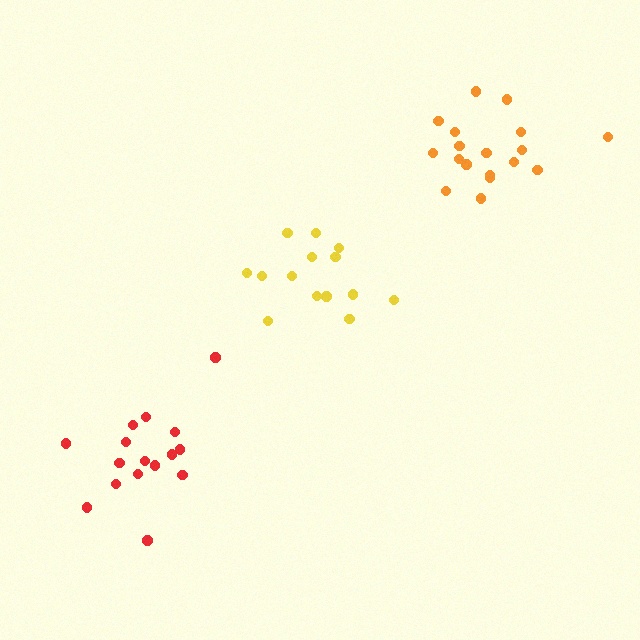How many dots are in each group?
Group 1: 16 dots, Group 2: 18 dots, Group 3: 14 dots (48 total).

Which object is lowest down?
The red cluster is bottommost.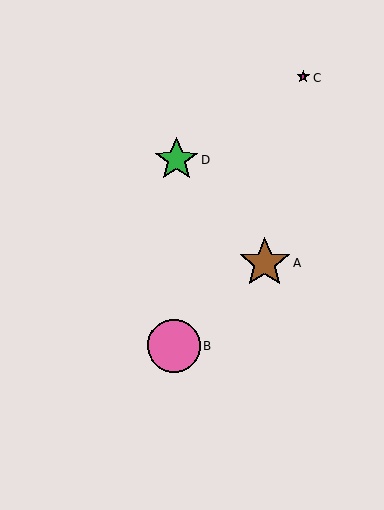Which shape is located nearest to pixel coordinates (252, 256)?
The brown star (labeled A) at (265, 263) is nearest to that location.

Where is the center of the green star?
The center of the green star is at (177, 160).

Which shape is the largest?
The pink circle (labeled B) is the largest.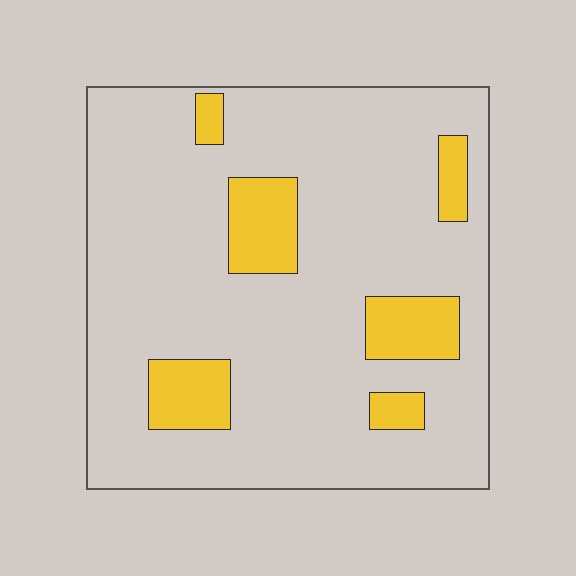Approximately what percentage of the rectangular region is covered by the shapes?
Approximately 15%.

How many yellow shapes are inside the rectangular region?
6.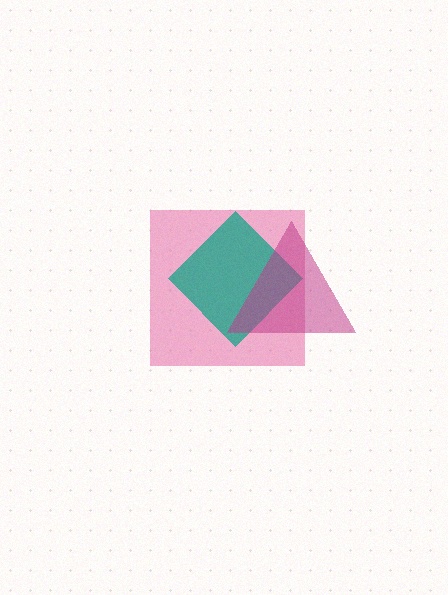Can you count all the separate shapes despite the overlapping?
Yes, there are 3 separate shapes.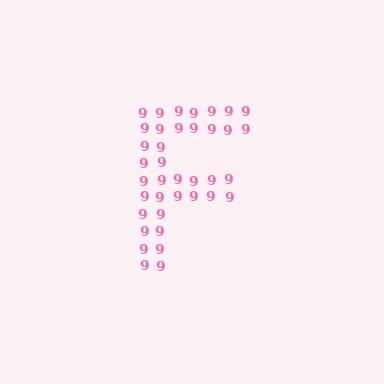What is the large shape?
The large shape is the letter F.